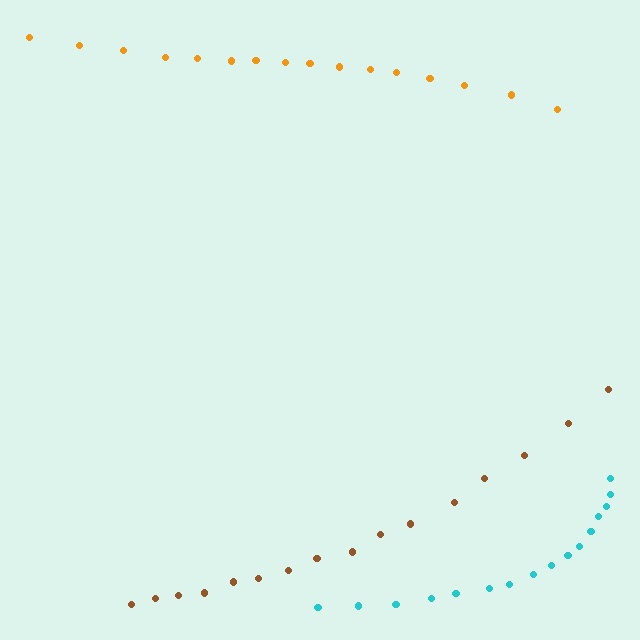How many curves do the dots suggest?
There are 3 distinct paths.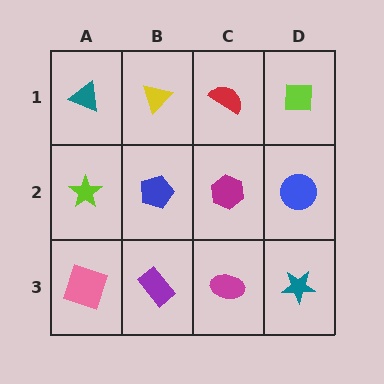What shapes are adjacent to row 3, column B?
A blue pentagon (row 2, column B), a pink square (row 3, column A), a magenta ellipse (row 3, column C).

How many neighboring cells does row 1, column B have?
3.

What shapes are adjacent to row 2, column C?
A red semicircle (row 1, column C), a magenta ellipse (row 3, column C), a blue pentagon (row 2, column B), a blue circle (row 2, column D).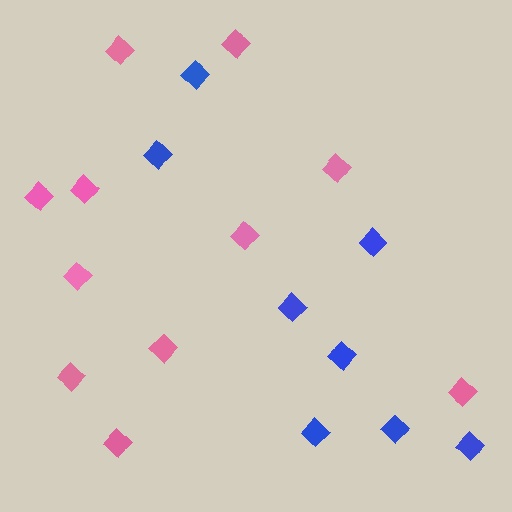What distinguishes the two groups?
There are 2 groups: one group of pink diamonds (11) and one group of blue diamonds (8).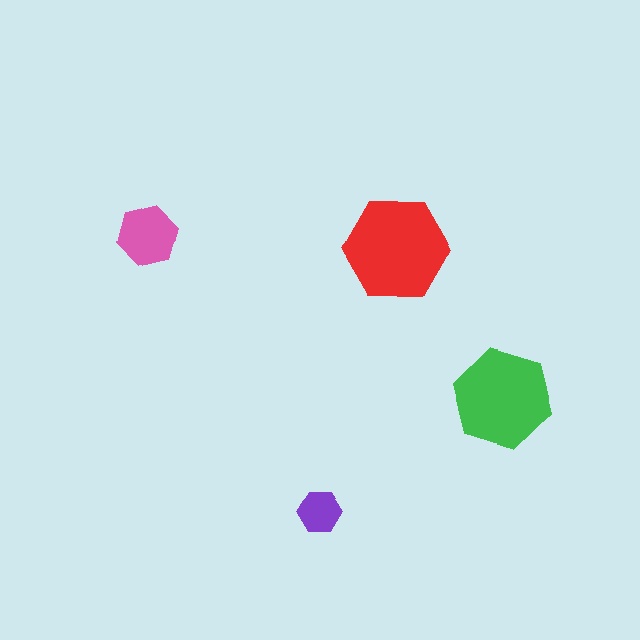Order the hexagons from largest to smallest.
the red one, the green one, the pink one, the purple one.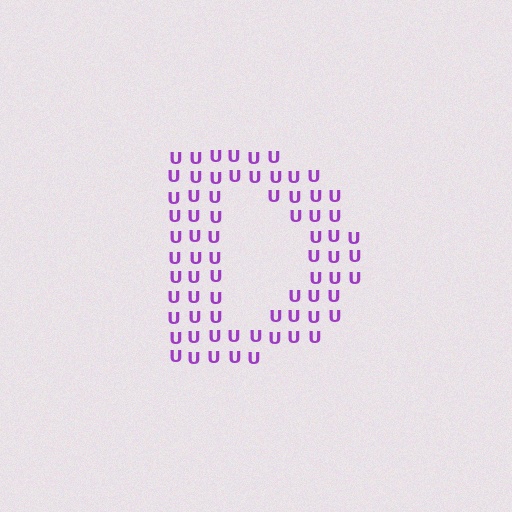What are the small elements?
The small elements are letter U's.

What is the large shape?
The large shape is the letter D.